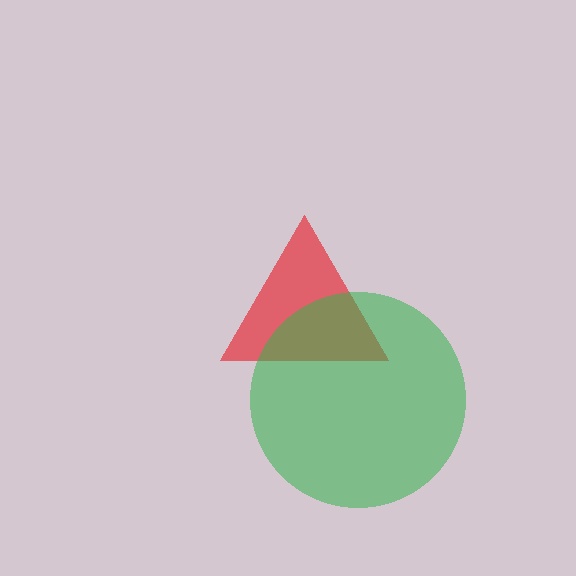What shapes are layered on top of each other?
The layered shapes are: a red triangle, a green circle.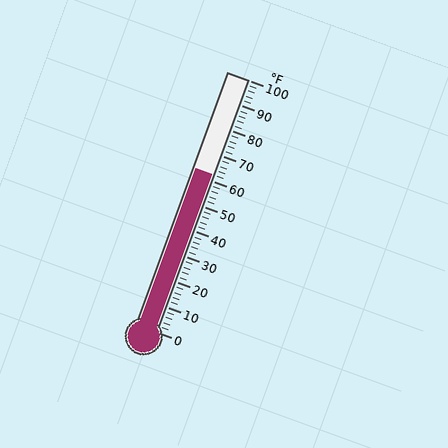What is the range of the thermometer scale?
The thermometer scale ranges from 0°F to 100°F.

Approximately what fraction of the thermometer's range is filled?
The thermometer is filled to approximately 60% of its range.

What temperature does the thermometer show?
The thermometer shows approximately 62°F.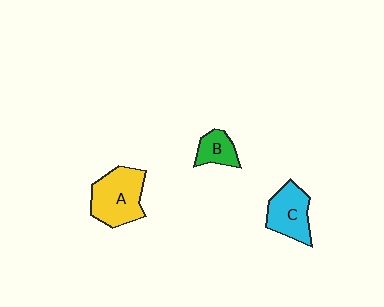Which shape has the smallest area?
Shape B (green).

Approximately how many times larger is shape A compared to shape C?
Approximately 1.3 times.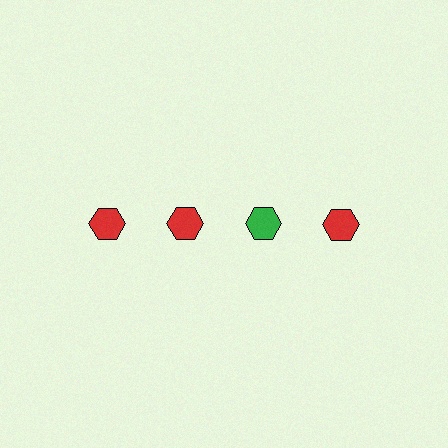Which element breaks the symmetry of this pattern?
The green hexagon in the top row, center column breaks the symmetry. All other shapes are red hexagons.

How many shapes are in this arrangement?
There are 4 shapes arranged in a grid pattern.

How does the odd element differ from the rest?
It has a different color: green instead of red.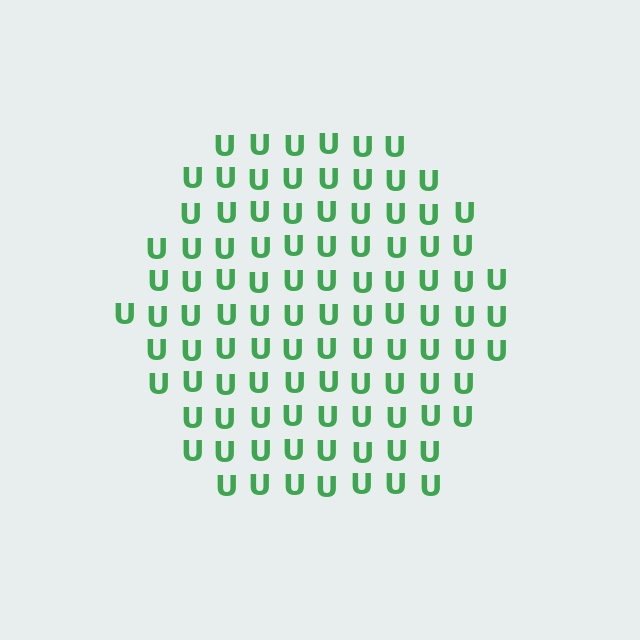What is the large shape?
The large shape is a hexagon.